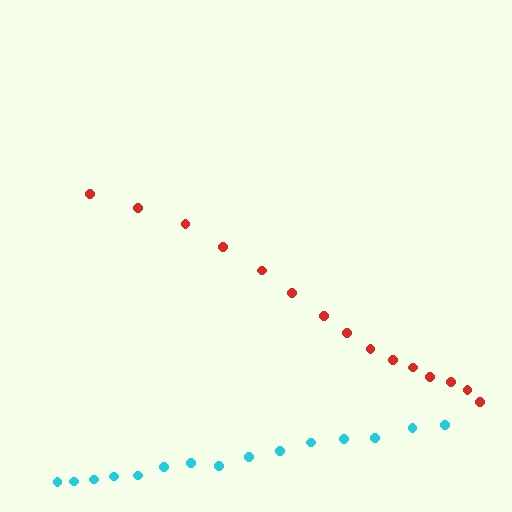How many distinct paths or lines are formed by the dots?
There are 2 distinct paths.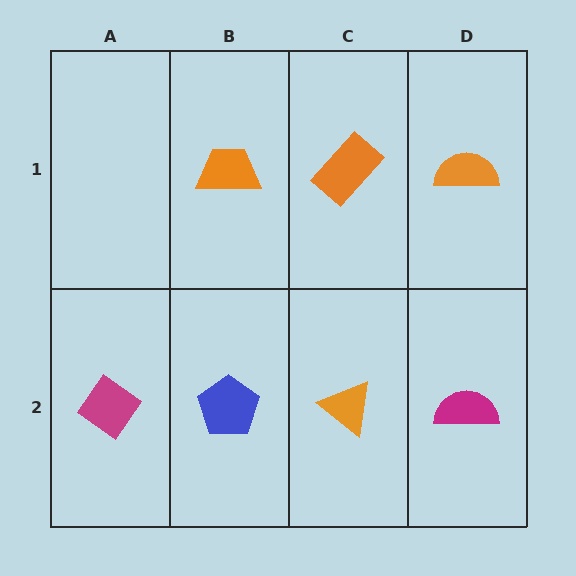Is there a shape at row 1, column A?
No, that cell is empty.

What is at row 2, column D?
A magenta semicircle.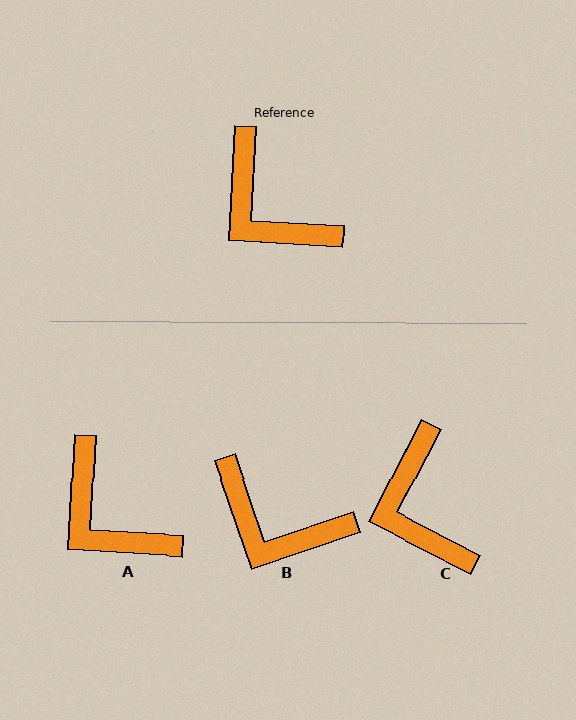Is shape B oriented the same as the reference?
No, it is off by about 22 degrees.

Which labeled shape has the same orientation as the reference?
A.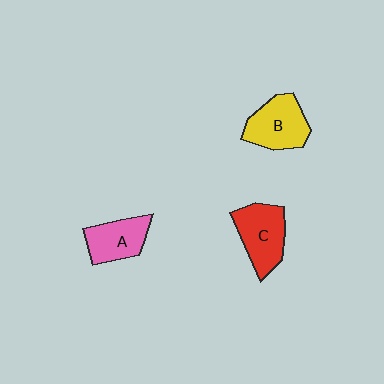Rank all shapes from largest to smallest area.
From largest to smallest: C (red), B (yellow), A (pink).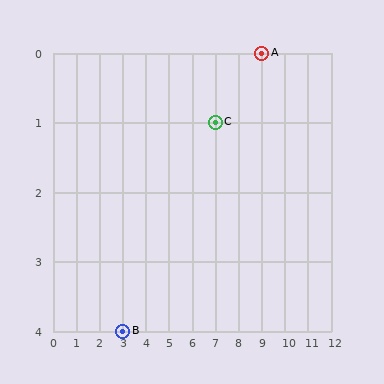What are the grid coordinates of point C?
Point C is at grid coordinates (7, 1).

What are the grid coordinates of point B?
Point B is at grid coordinates (3, 4).